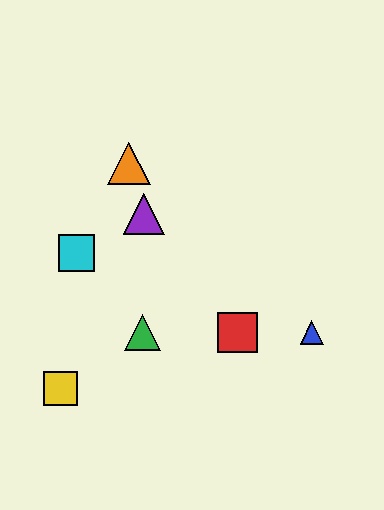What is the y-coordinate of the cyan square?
The cyan square is at y≈253.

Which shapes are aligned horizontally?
The red square, the blue triangle, the green triangle are aligned horizontally.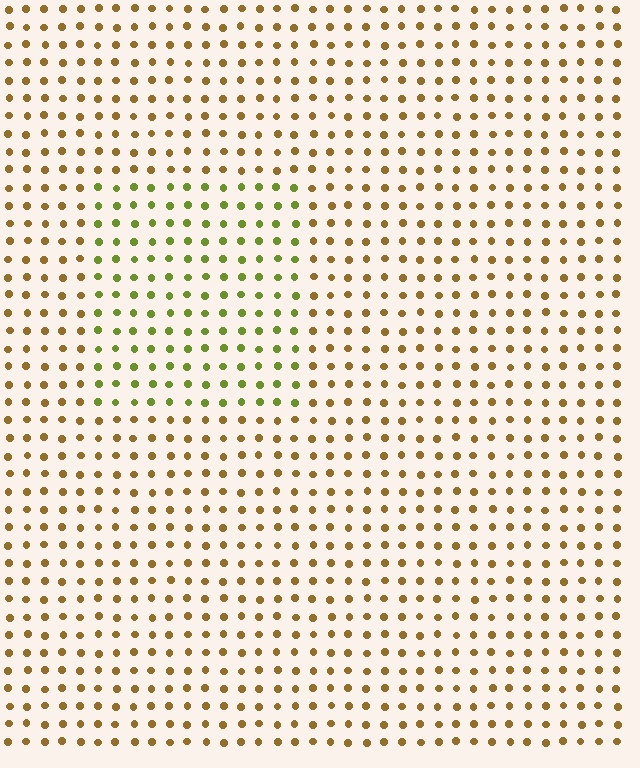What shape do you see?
I see a rectangle.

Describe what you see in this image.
The image is filled with small brown elements in a uniform arrangement. A rectangle-shaped region is visible where the elements are tinted to a slightly different hue, forming a subtle color boundary.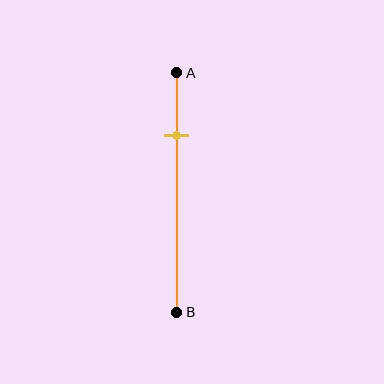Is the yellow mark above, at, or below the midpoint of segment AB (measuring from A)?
The yellow mark is above the midpoint of segment AB.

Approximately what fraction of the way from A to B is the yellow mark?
The yellow mark is approximately 25% of the way from A to B.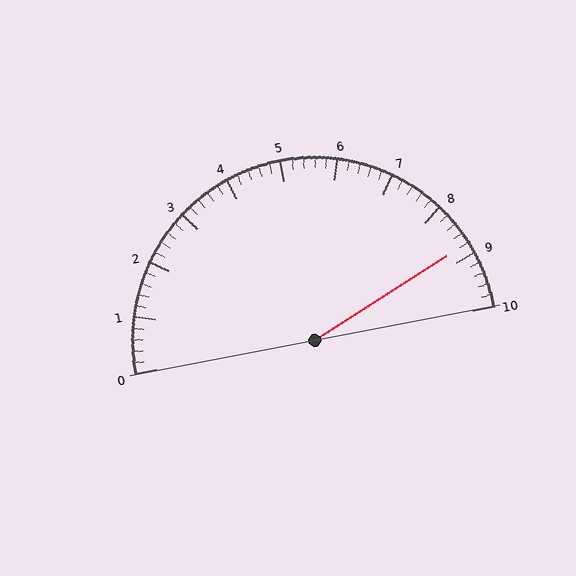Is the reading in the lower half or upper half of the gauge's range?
The reading is in the upper half of the range (0 to 10).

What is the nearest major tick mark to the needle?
The nearest major tick mark is 9.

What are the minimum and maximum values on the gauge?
The gauge ranges from 0 to 10.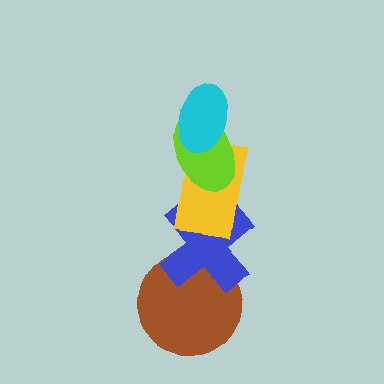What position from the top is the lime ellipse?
The lime ellipse is 2nd from the top.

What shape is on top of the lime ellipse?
The cyan ellipse is on top of the lime ellipse.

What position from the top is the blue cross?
The blue cross is 4th from the top.